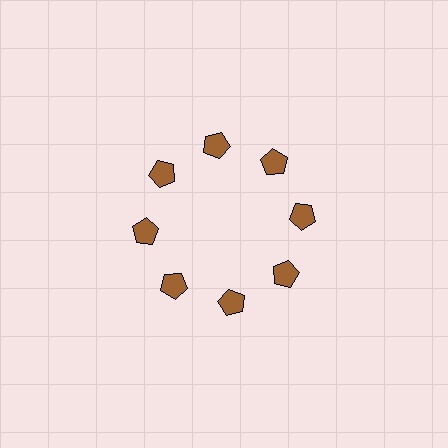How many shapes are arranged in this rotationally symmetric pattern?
There are 8 shapes, arranged in 8 groups of 1.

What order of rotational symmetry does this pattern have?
This pattern has 8-fold rotational symmetry.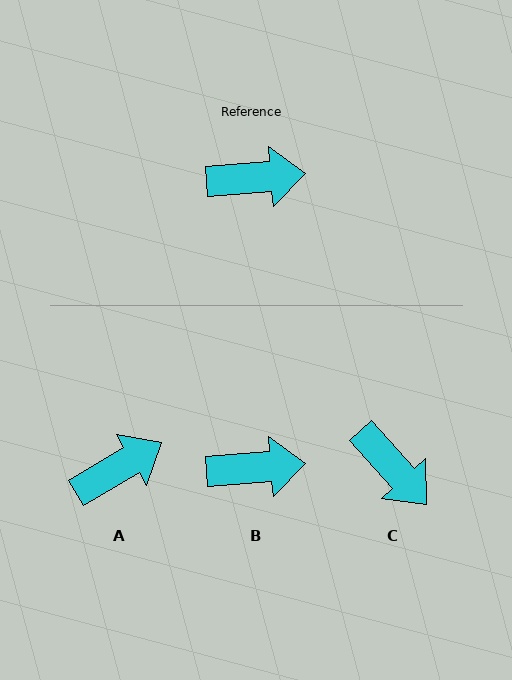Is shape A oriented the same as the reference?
No, it is off by about 27 degrees.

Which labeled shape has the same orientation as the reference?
B.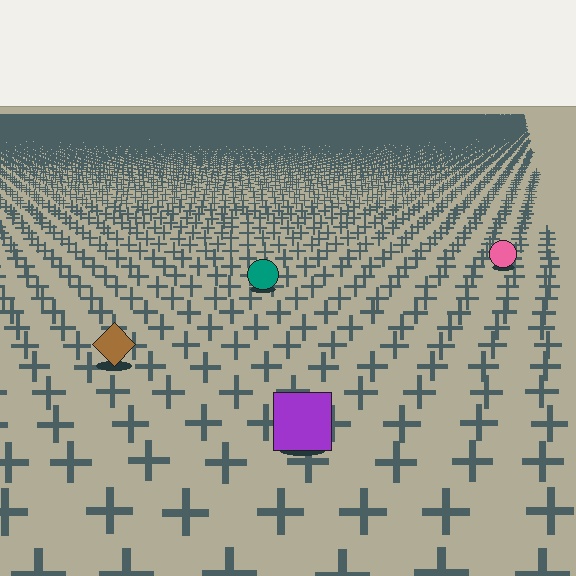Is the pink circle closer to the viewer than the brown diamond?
No. The brown diamond is closer — you can tell from the texture gradient: the ground texture is coarser near it.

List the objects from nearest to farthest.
From nearest to farthest: the purple square, the brown diamond, the teal circle, the pink circle.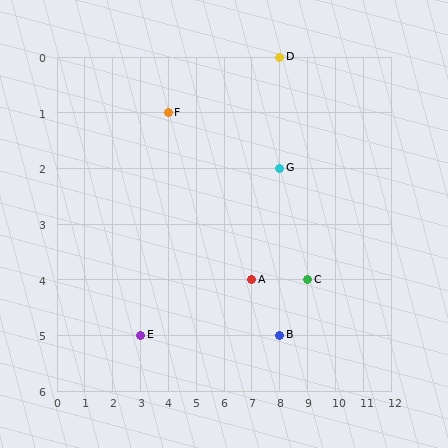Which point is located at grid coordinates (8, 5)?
Point B is at (8, 5).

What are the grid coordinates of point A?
Point A is at grid coordinates (7, 4).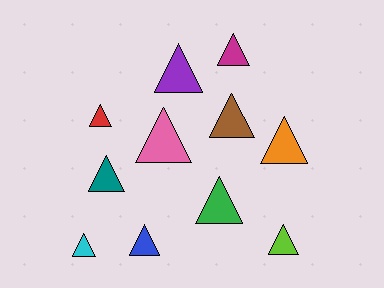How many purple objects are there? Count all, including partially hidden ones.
There is 1 purple object.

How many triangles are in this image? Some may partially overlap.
There are 11 triangles.